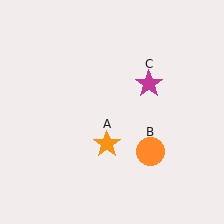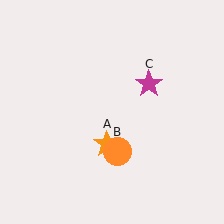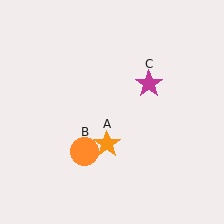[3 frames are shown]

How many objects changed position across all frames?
1 object changed position: orange circle (object B).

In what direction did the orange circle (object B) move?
The orange circle (object B) moved left.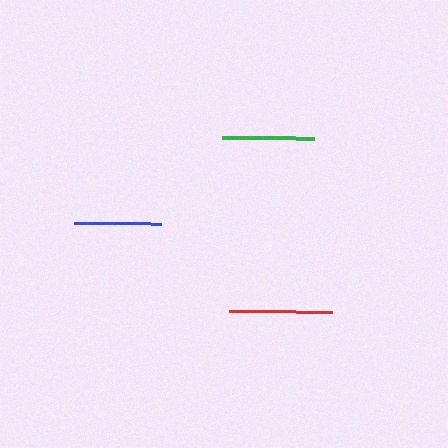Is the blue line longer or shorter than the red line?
The red line is longer than the blue line.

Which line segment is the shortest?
The blue line is the shortest at approximately 88 pixels.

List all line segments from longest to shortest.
From longest to shortest: red, green, blue.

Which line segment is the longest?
The red line is the longest at approximately 103 pixels.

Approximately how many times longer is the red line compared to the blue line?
The red line is approximately 1.2 times the length of the blue line.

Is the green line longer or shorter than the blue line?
The green line is longer than the blue line.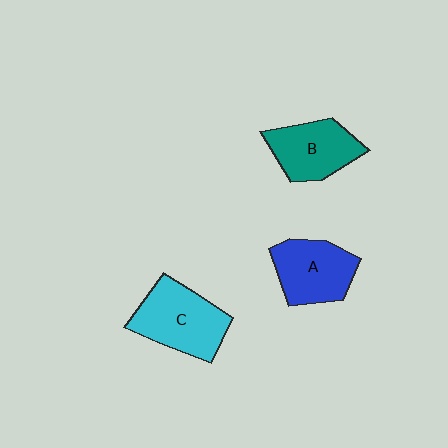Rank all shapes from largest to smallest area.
From largest to smallest: C (cyan), A (blue), B (teal).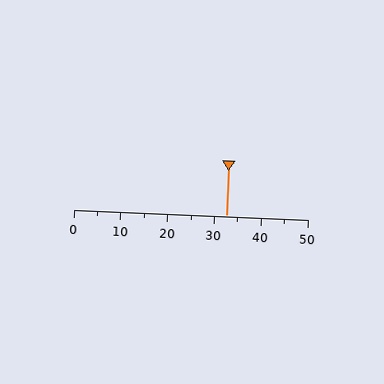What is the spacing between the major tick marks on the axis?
The major ticks are spaced 10 apart.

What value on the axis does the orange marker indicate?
The marker indicates approximately 32.5.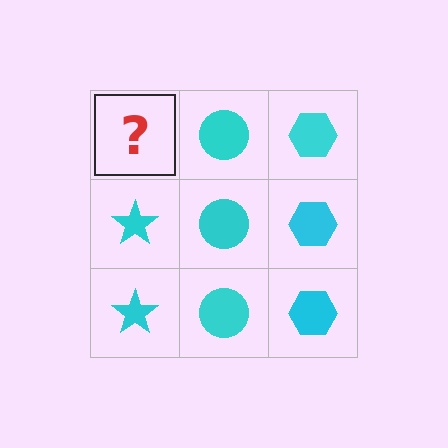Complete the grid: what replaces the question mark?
The question mark should be replaced with a cyan star.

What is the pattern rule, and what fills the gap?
The rule is that each column has a consistent shape. The gap should be filled with a cyan star.